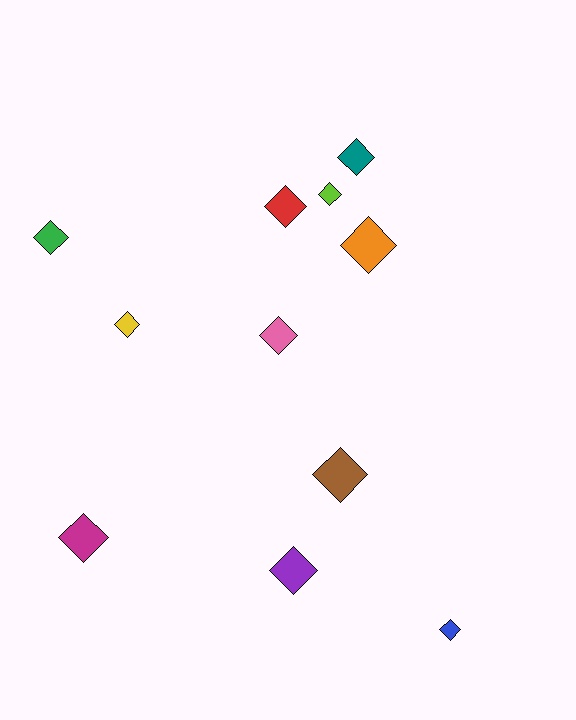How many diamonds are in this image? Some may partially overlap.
There are 11 diamonds.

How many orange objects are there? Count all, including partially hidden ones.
There is 1 orange object.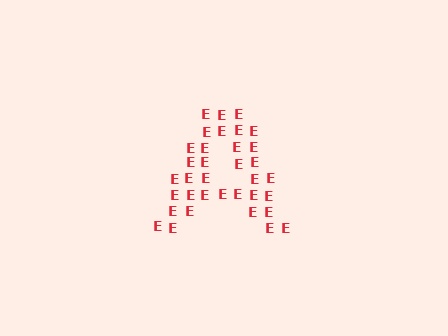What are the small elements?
The small elements are letter E's.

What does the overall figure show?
The overall figure shows the letter A.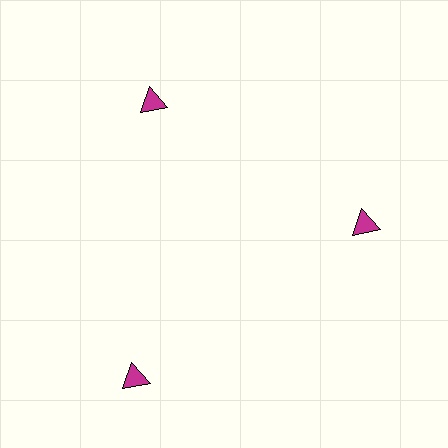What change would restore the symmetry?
The symmetry would be restored by moving it inward, back onto the ring so that all 3 triangles sit at equal angles and equal distance from the center.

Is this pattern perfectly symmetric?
No. The 3 magenta triangles are arranged in a ring, but one element near the 7 o'clock position is pushed outward from the center, breaking the 3-fold rotational symmetry.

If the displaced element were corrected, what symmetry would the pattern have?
It would have 3-fold rotational symmetry — the pattern would map onto itself every 120 degrees.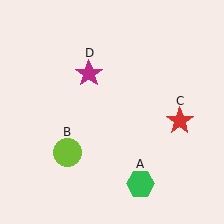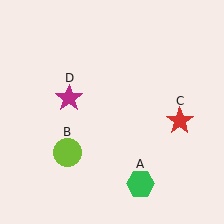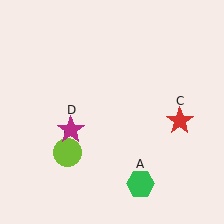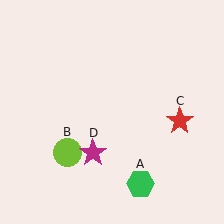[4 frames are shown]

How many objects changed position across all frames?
1 object changed position: magenta star (object D).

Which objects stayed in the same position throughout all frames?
Green hexagon (object A) and lime circle (object B) and red star (object C) remained stationary.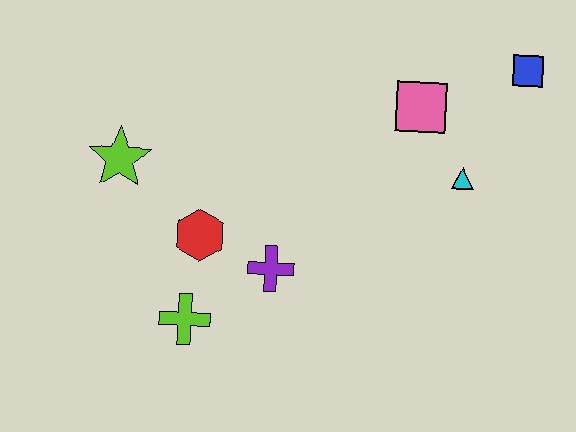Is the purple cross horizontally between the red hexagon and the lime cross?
No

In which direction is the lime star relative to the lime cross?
The lime star is above the lime cross.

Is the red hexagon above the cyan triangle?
No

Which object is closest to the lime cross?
The red hexagon is closest to the lime cross.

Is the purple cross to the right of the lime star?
Yes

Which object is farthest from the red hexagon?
The blue square is farthest from the red hexagon.